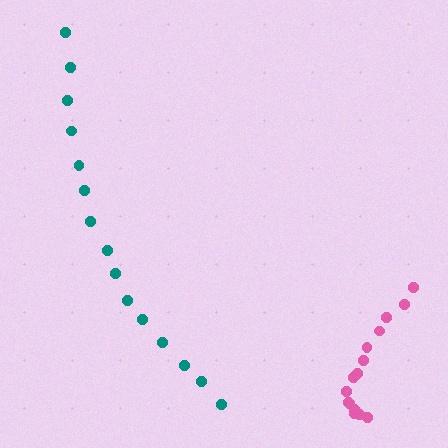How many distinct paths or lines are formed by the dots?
There are 2 distinct paths.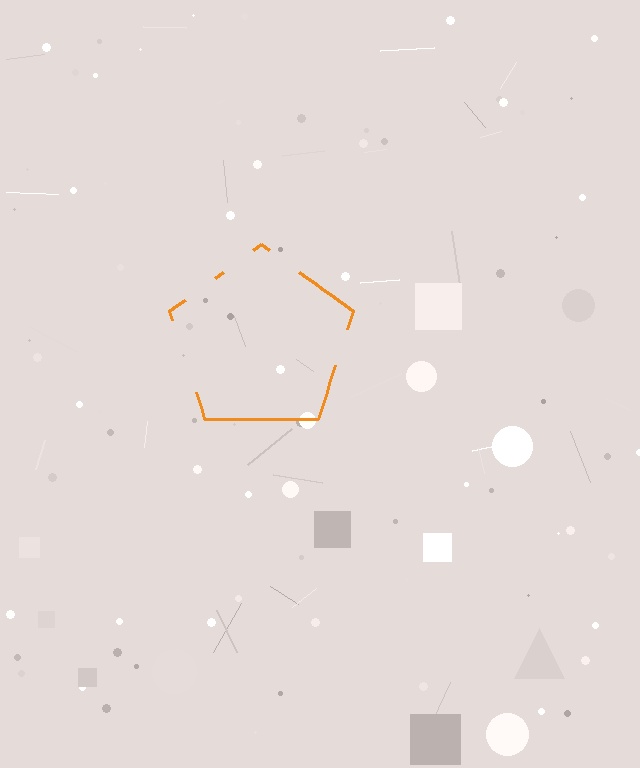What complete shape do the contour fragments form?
The contour fragments form a pentagon.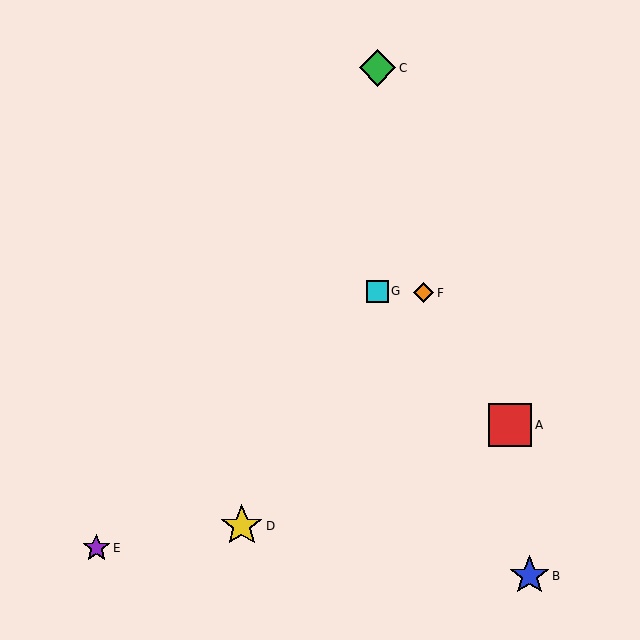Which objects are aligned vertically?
Objects C, G are aligned vertically.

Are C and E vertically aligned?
No, C is at x≈377 and E is at x≈96.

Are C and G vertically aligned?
Yes, both are at x≈377.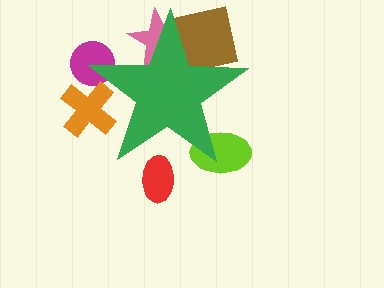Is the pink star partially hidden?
Yes, the pink star is partially hidden behind the green star.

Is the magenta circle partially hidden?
Yes, the magenta circle is partially hidden behind the green star.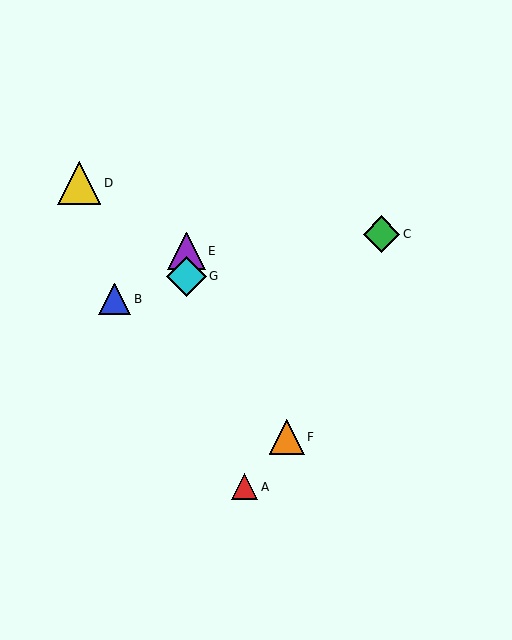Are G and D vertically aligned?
No, G is at x≈186 and D is at x≈79.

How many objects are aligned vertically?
2 objects (E, G) are aligned vertically.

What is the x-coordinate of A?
Object A is at x≈245.